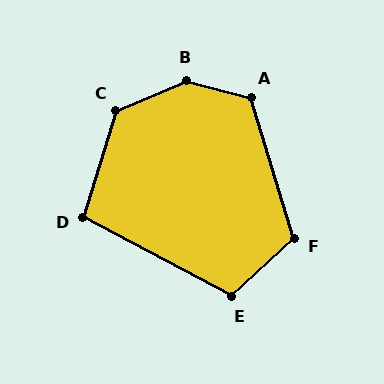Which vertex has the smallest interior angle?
D, at approximately 101 degrees.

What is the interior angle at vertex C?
Approximately 130 degrees (obtuse).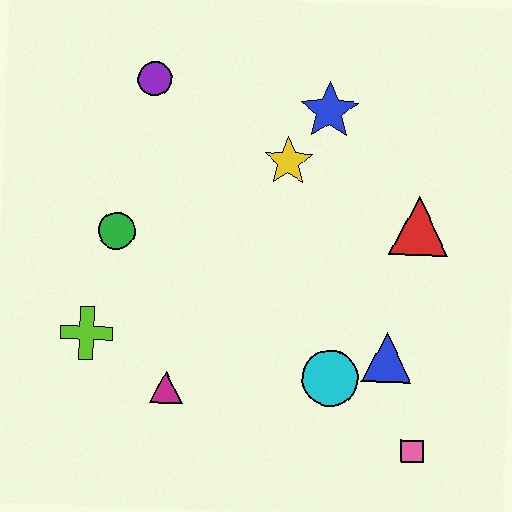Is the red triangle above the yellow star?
No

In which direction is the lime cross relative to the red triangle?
The lime cross is to the left of the red triangle.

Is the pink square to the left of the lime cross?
No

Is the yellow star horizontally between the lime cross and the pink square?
Yes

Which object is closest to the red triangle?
The blue triangle is closest to the red triangle.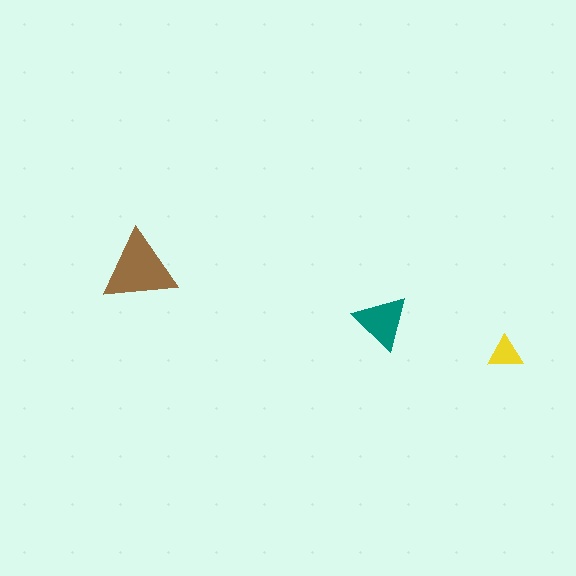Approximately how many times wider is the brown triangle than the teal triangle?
About 1.5 times wider.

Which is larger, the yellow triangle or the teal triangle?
The teal one.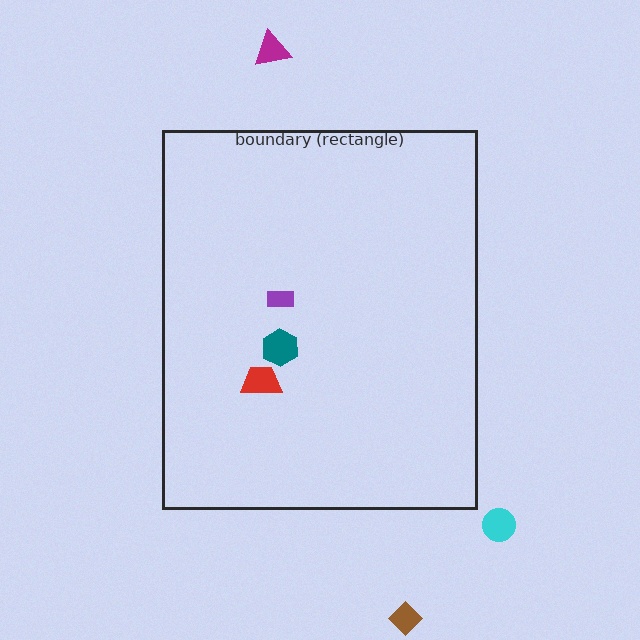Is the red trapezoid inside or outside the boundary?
Inside.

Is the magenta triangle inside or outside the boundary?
Outside.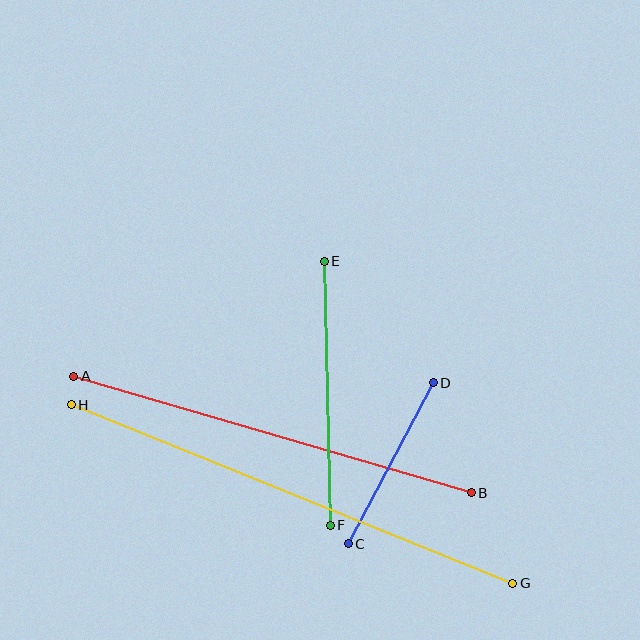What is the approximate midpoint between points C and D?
The midpoint is at approximately (391, 463) pixels.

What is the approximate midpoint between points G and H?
The midpoint is at approximately (292, 494) pixels.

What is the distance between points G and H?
The distance is approximately 476 pixels.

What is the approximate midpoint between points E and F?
The midpoint is at approximately (327, 393) pixels.